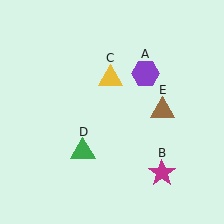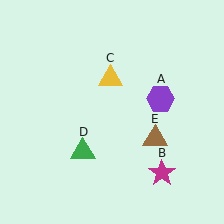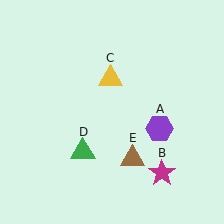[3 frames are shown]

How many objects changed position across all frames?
2 objects changed position: purple hexagon (object A), brown triangle (object E).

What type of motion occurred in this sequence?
The purple hexagon (object A), brown triangle (object E) rotated clockwise around the center of the scene.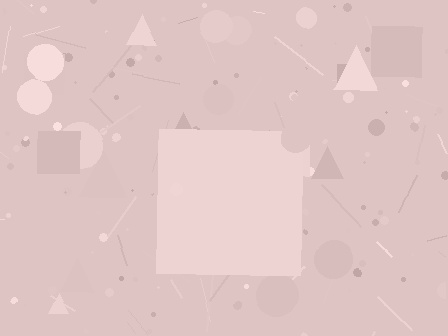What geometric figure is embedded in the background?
A square is embedded in the background.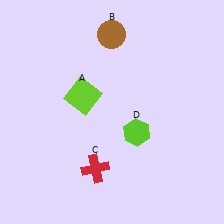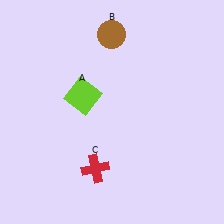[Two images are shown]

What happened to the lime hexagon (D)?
The lime hexagon (D) was removed in Image 2. It was in the bottom-right area of Image 1.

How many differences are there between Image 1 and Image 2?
There is 1 difference between the two images.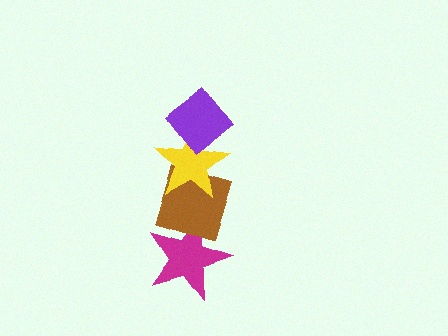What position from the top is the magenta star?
The magenta star is 4th from the top.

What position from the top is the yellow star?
The yellow star is 2nd from the top.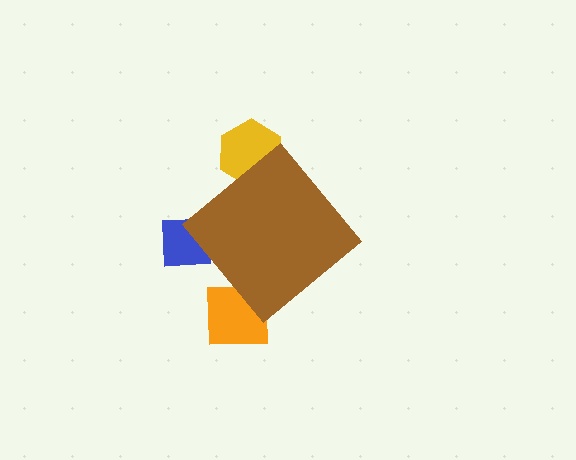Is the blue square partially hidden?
Yes, the blue square is partially hidden behind the brown diamond.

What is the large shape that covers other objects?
A brown diamond.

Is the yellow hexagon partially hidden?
Yes, the yellow hexagon is partially hidden behind the brown diamond.